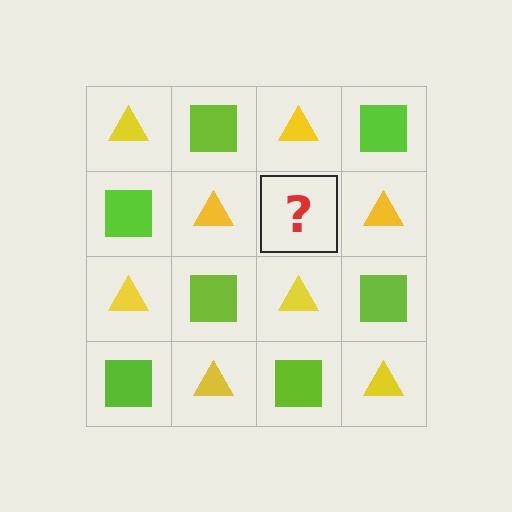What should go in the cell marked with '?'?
The missing cell should contain a lime square.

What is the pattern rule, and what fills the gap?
The rule is that it alternates yellow triangle and lime square in a checkerboard pattern. The gap should be filled with a lime square.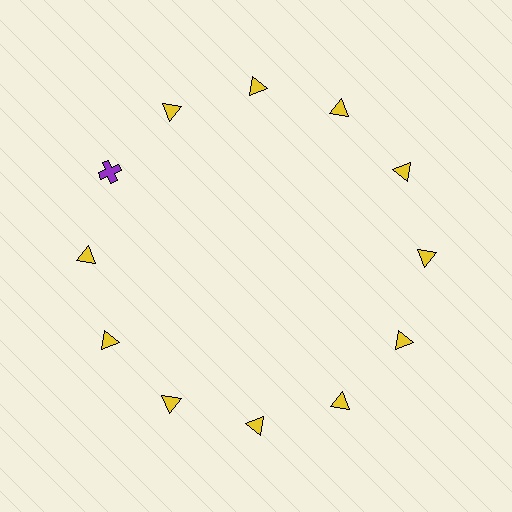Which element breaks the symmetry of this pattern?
The purple cross at roughly the 10 o'clock position breaks the symmetry. All other shapes are yellow triangles.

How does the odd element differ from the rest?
It differs in both color (purple instead of yellow) and shape (cross instead of triangle).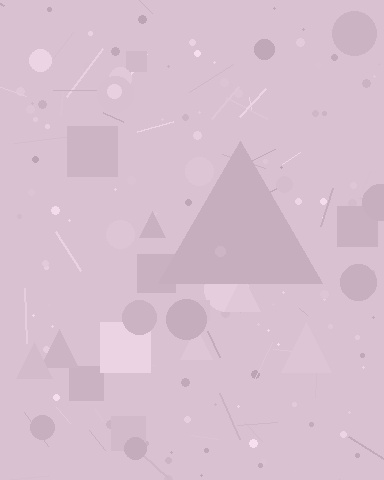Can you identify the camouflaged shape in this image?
The camouflaged shape is a triangle.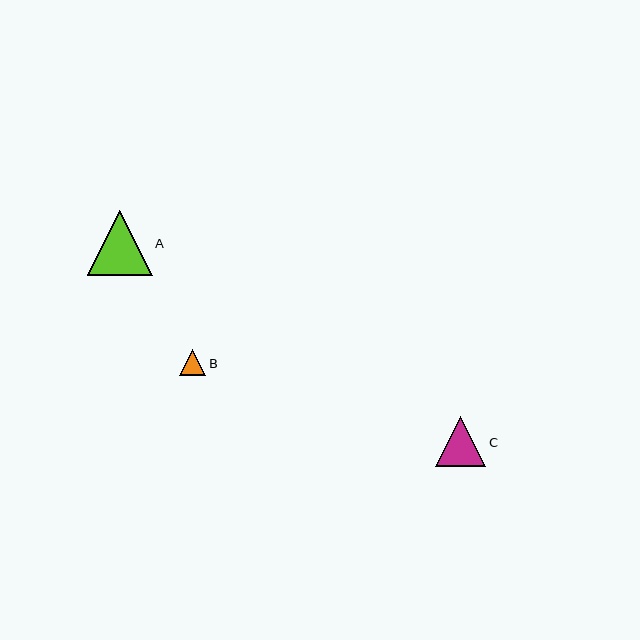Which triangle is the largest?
Triangle A is the largest with a size of approximately 65 pixels.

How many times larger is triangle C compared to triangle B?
Triangle C is approximately 1.9 times the size of triangle B.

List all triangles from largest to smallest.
From largest to smallest: A, C, B.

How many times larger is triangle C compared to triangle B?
Triangle C is approximately 1.9 times the size of triangle B.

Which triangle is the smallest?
Triangle B is the smallest with a size of approximately 26 pixels.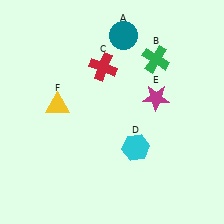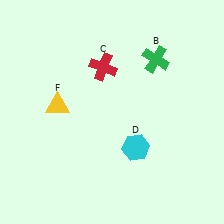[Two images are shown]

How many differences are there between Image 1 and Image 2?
There are 2 differences between the two images.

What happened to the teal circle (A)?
The teal circle (A) was removed in Image 2. It was in the top-right area of Image 1.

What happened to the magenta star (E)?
The magenta star (E) was removed in Image 2. It was in the top-right area of Image 1.